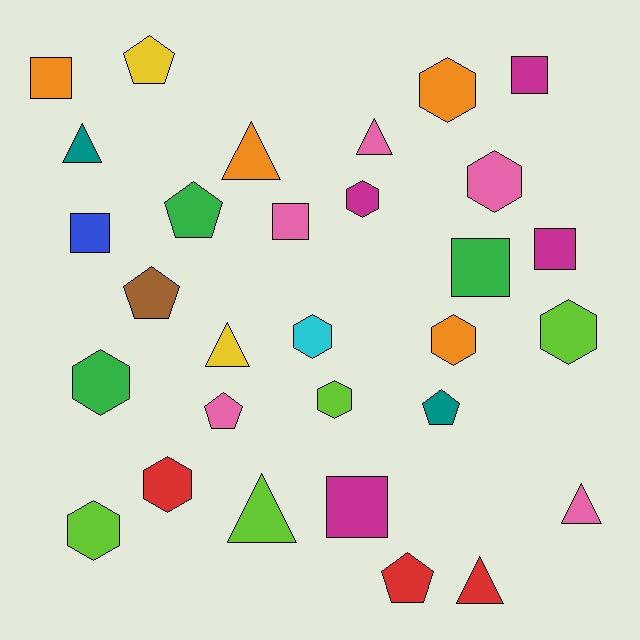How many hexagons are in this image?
There are 10 hexagons.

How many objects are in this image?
There are 30 objects.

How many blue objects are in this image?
There is 1 blue object.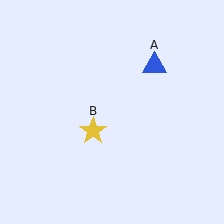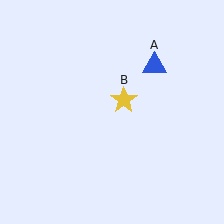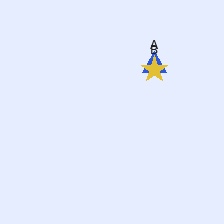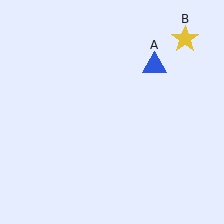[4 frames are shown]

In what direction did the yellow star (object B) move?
The yellow star (object B) moved up and to the right.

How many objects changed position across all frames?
1 object changed position: yellow star (object B).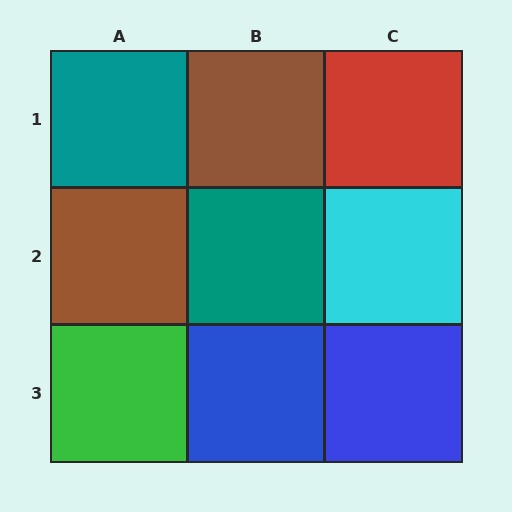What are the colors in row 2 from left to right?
Brown, teal, cyan.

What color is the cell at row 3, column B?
Blue.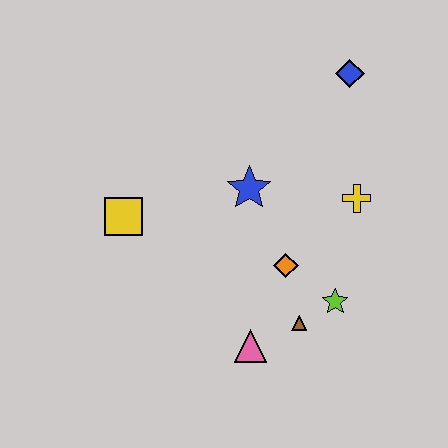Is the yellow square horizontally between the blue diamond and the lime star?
No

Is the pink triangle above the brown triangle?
No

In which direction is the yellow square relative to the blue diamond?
The yellow square is to the left of the blue diamond.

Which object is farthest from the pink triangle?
The blue diamond is farthest from the pink triangle.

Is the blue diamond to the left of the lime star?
No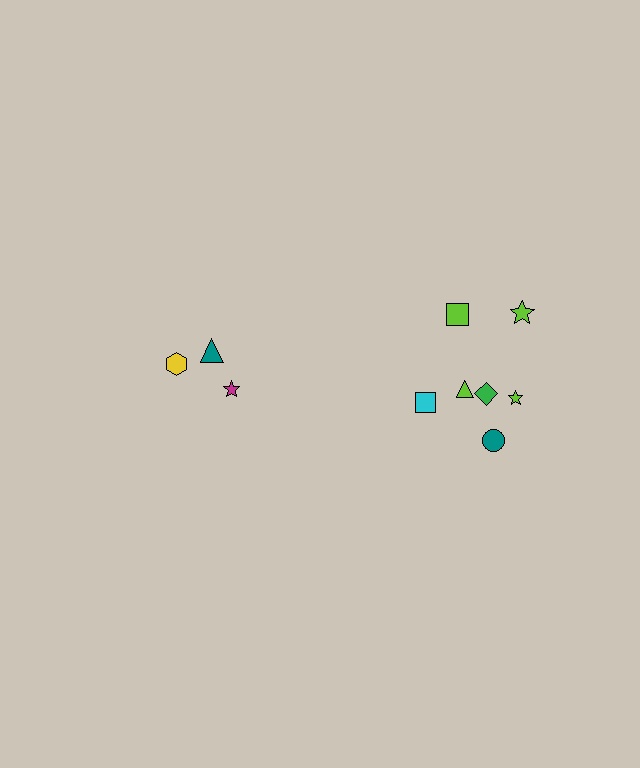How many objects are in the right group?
There are 7 objects.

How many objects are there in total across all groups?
There are 10 objects.